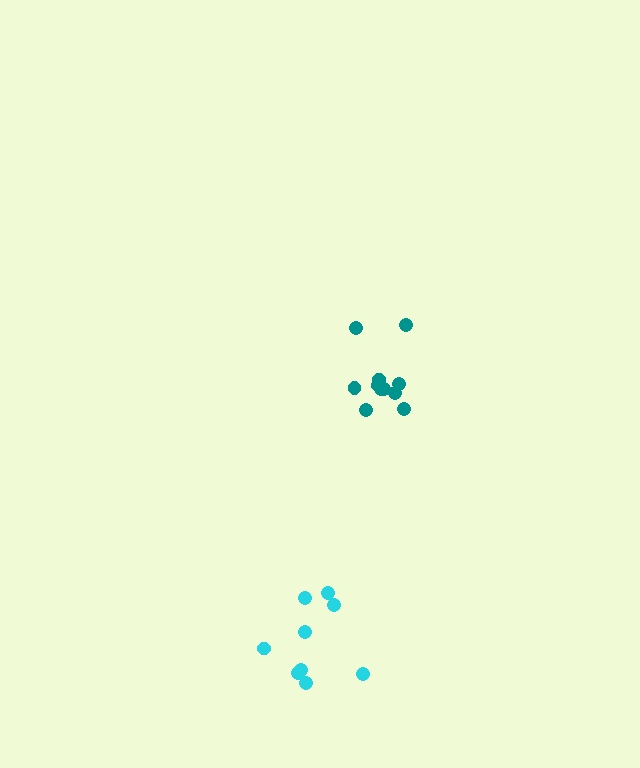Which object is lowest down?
The cyan cluster is bottommost.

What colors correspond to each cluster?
The clusters are colored: teal, cyan.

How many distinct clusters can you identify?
There are 2 distinct clusters.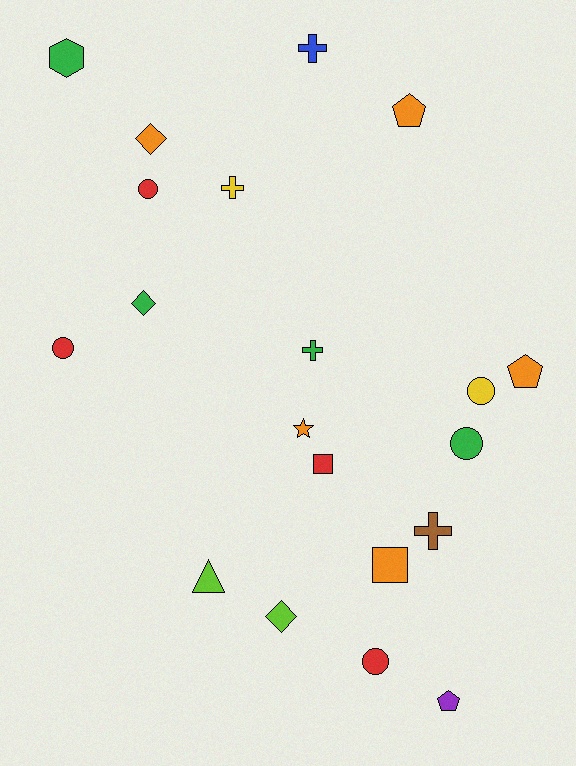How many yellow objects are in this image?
There are 2 yellow objects.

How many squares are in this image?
There are 2 squares.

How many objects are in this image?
There are 20 objects.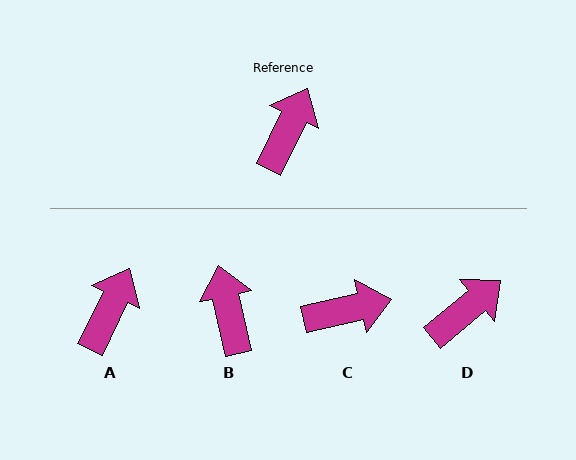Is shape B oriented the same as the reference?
No, it is off by about 38 degrees.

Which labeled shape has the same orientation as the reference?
A.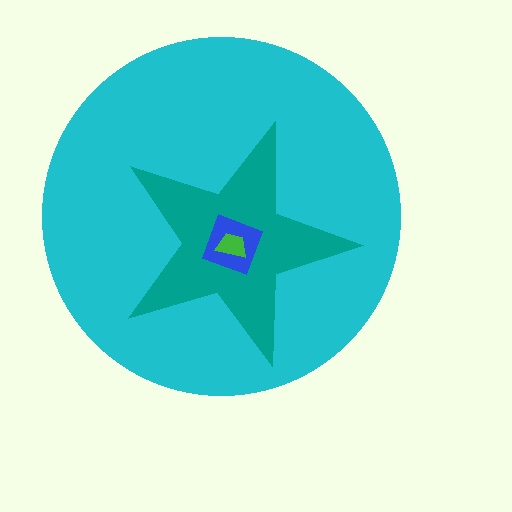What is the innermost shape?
The green trapezoid.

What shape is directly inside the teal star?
The blue diamond.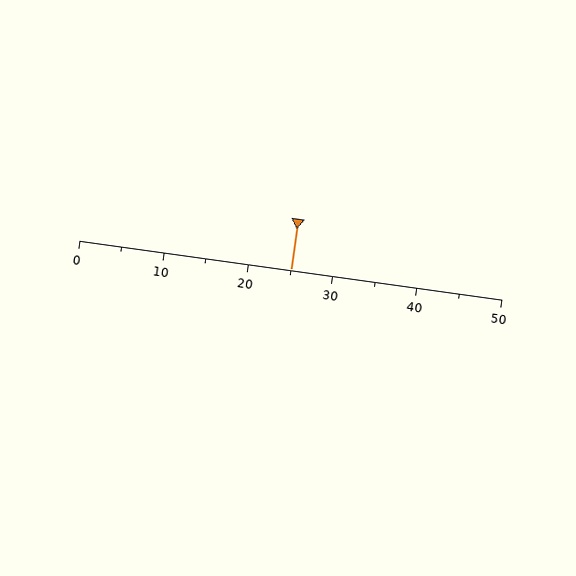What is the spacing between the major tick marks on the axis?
The major ticks are spaced 10 apart.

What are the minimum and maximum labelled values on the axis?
The axis runs from 0 to 50.